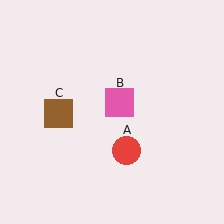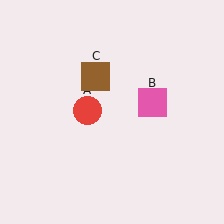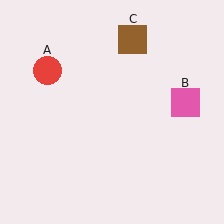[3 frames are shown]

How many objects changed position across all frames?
3 objects changed position: red circle (object A), pink square (object B), brown square (object C).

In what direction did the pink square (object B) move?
The pink square (object B) moved right.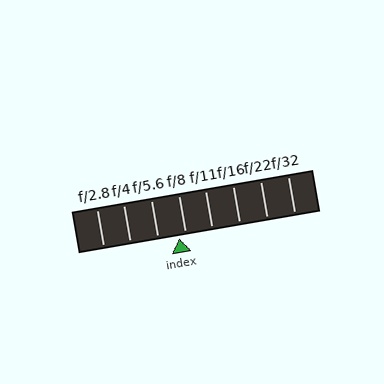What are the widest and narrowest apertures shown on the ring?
The widest aperture shown is f/2.8 and the narrowest is f/32.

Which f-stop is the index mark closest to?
The index mark is closest to f/8.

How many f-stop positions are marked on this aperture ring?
There are 8 f-stop positions marked.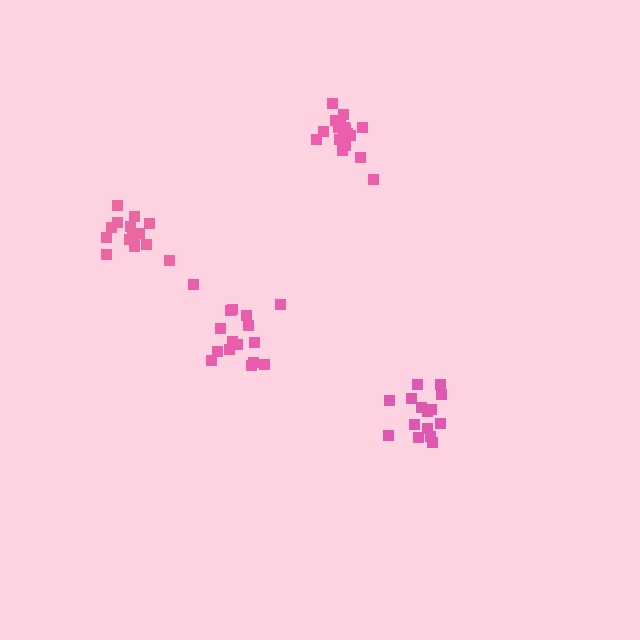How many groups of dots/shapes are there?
There are 4 groups.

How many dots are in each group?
Group 1: 15 dots, Group 2: 15 dots, Group 3: 18 dots, Group 4: 16 dots (64 total).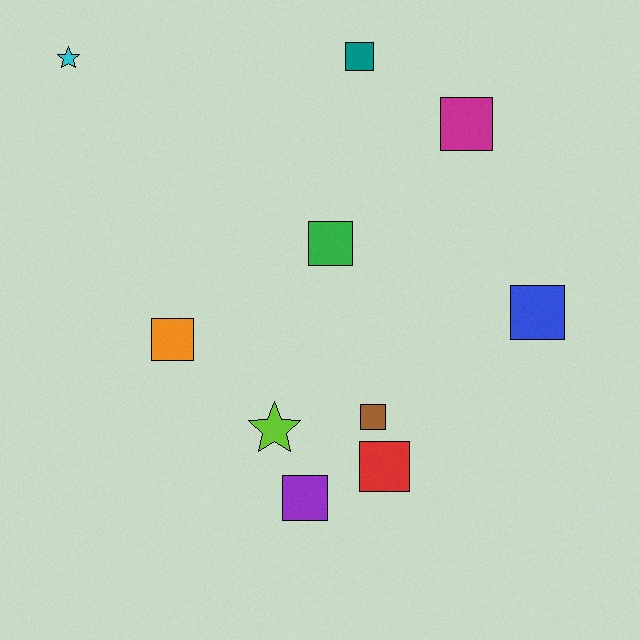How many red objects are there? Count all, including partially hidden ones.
There is 1 red object.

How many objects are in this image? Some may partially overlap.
There are 10 objects.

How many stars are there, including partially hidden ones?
There are 2 stars.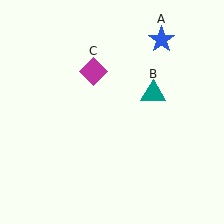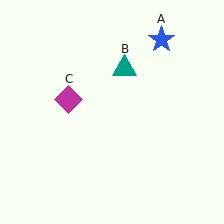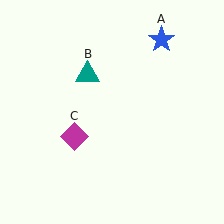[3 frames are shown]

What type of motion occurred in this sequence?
The teal triangle (object B), magenta diamond (object C) rotated counterclockwise around the center of the scene.